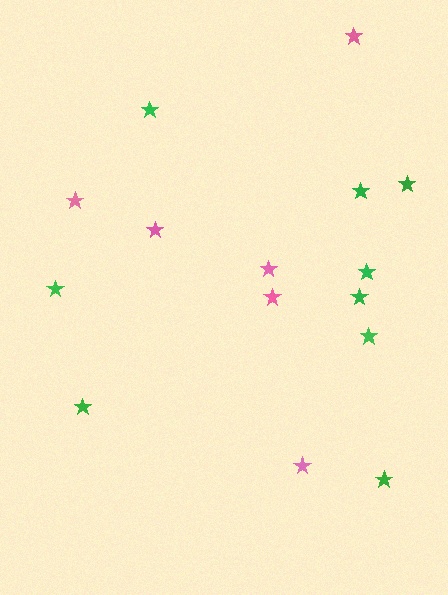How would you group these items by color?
There are 2 groups: one group of pink stars (6) and one group of green stars (9).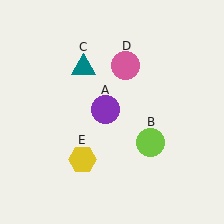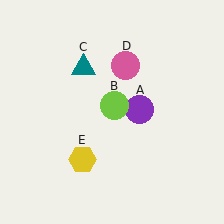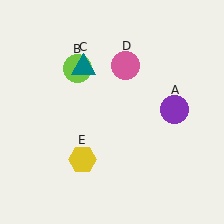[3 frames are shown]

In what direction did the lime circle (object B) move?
The lime circle (object B) moved up and to the left.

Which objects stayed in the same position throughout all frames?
Teal triangle (object C) and pink circle (object D) and yellow hexagon (object E) remained stationary.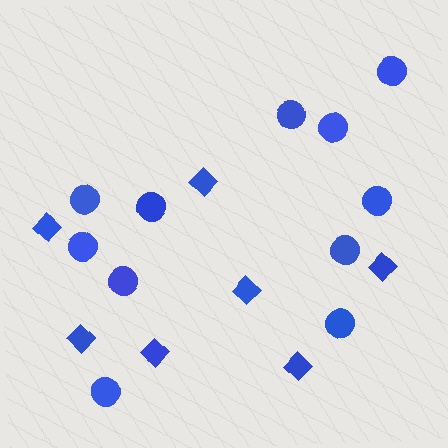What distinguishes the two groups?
There are 2 groups: one group of circles (11) and one group of diamonds (7).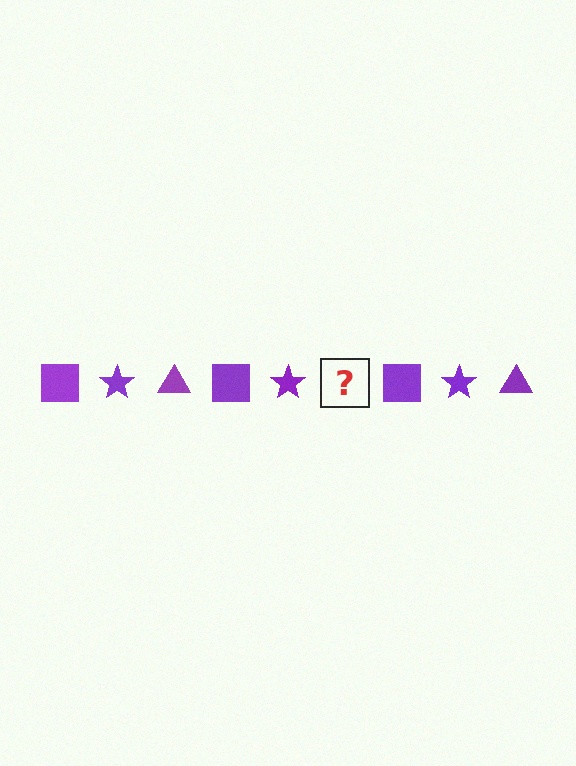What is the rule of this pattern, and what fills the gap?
The rule is that the pattern cycles through square, star, triangle shapes in purple. The gap should be filled with a purple triangle.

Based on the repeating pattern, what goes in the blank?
The blank should be a purple triangle.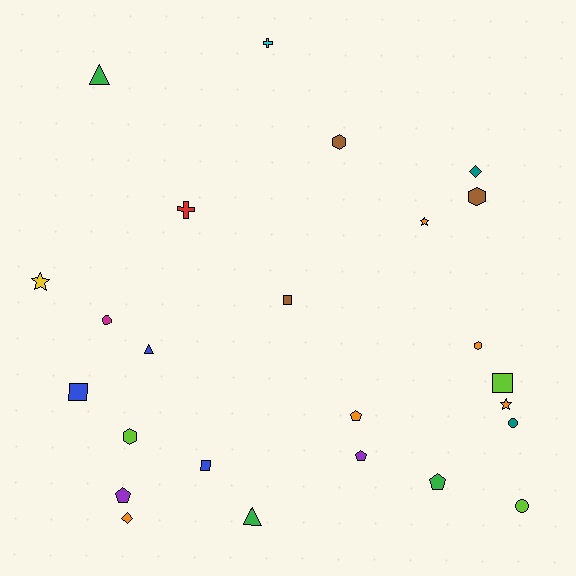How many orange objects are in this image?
There are 5 orange objects.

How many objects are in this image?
There are 25 objects.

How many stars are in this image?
There are 3 stars.